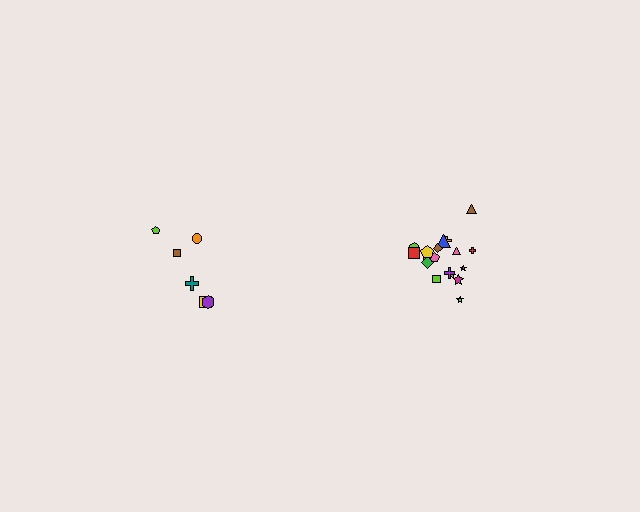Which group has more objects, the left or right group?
The right group.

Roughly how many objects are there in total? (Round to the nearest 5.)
Roughly 25 objects in total.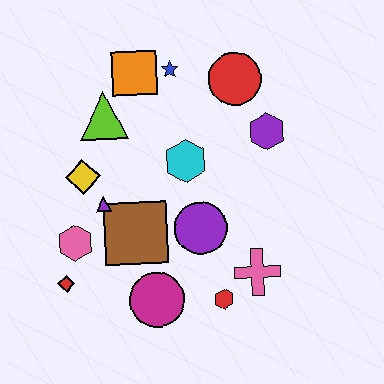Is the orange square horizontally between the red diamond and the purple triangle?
No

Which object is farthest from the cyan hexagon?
The red diamond is farthest from the cyan hexagon.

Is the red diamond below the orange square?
Yes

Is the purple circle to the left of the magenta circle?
No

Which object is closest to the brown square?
The purple triangle is closest to the brown square.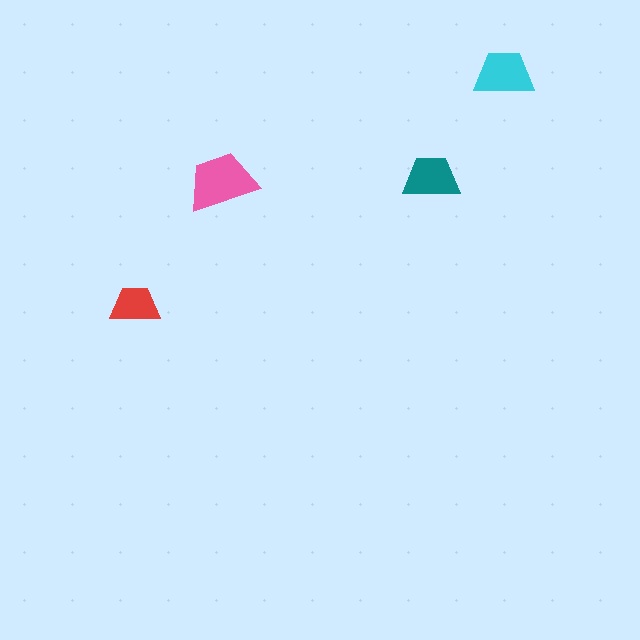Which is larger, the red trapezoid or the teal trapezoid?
The teal one.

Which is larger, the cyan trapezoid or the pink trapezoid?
The pink one.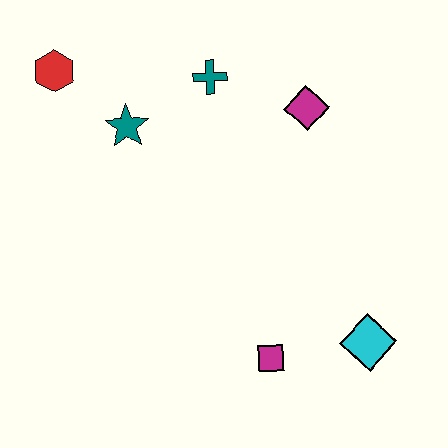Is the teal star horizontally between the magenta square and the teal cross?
No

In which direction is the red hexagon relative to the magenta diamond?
The red hexagon is to the left of the magenta diamond.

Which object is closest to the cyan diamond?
The magenta square is closest to the cyan diamond.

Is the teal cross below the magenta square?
No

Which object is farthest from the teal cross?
The cyan diamond is farthest from the teal cross.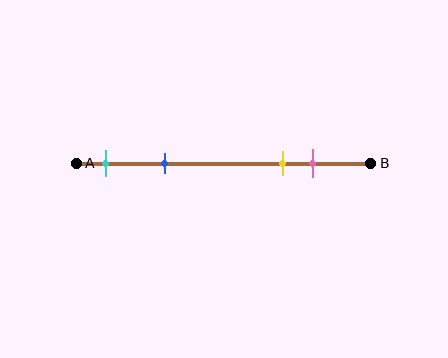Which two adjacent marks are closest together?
The yellow and pink marks are the closest adjacent pair.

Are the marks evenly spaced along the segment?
No, the marks are not evenly spaced.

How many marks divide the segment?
There are 4 marks dividing the segment.